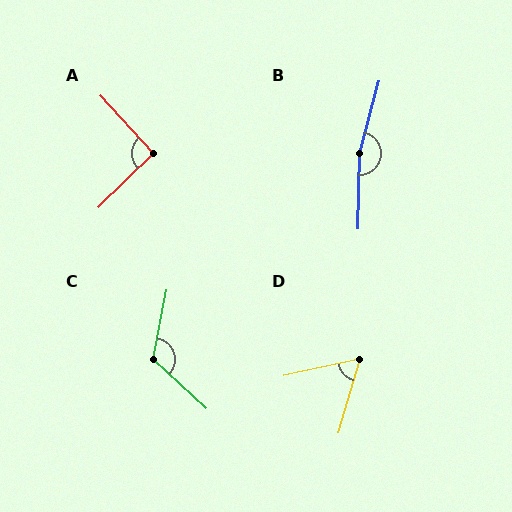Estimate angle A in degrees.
Approximately 92 degrees.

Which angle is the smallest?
D, at approximately 61 degrees.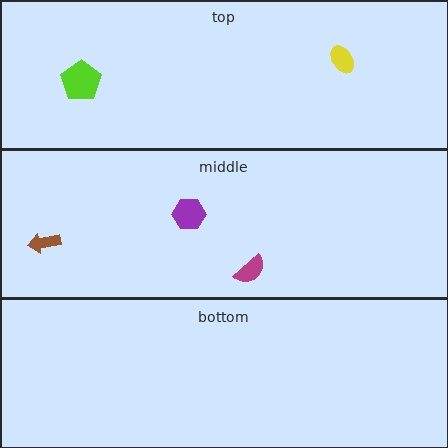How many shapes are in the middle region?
3.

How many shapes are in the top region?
2.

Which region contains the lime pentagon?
The top region.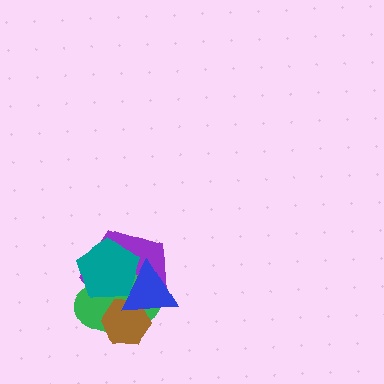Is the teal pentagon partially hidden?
No, no other shape covers it.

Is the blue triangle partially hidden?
Yes, it is partially covered by another shape.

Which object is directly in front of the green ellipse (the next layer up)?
The brown hexagon is directly in front of the green ellipse.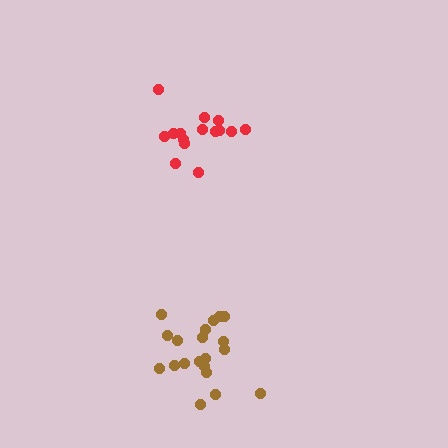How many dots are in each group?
Group 1: 20 dots, Group 2: 15 dots (35 total).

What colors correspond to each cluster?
The clusters are colored: brown, red.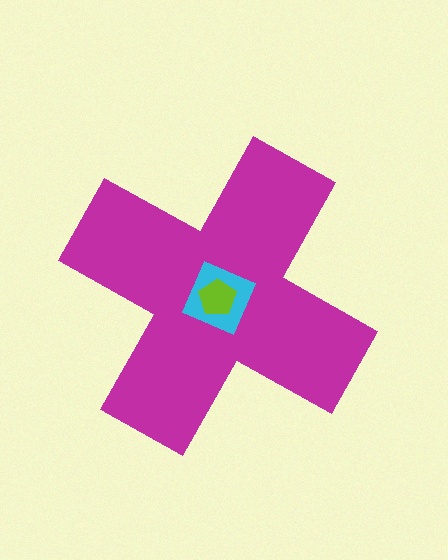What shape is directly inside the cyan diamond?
The lime pentagon.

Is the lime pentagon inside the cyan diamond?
Yes.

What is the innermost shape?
The lime pentagon.